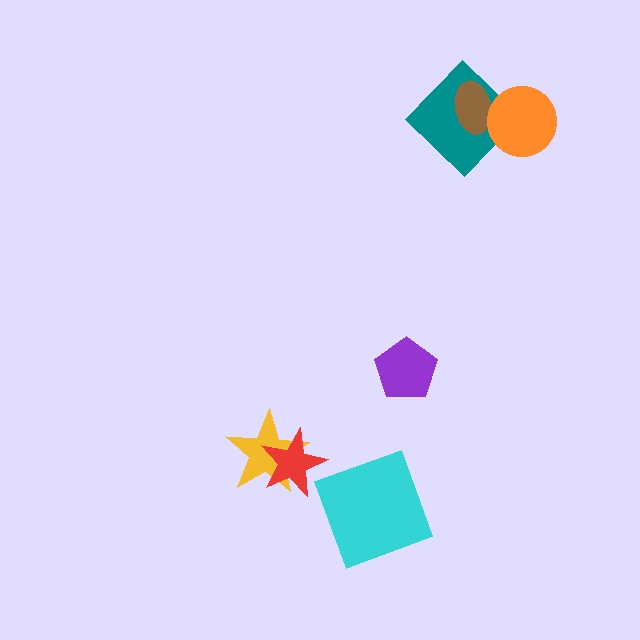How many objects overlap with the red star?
1 object overlaps with the red star.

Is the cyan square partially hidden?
No, no other shape covers it.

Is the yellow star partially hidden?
Yes, it is partially covered by another shape.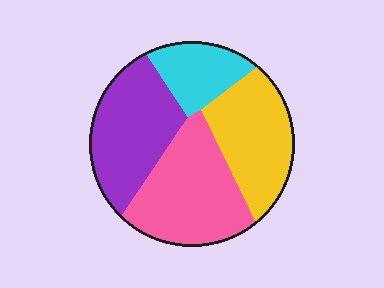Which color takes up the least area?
Cyan, at roughly 15%.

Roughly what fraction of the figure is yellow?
Yellow takes up between a quarter and a half of the figure.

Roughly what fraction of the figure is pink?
Pink takes up between a quarter and a half of the figure.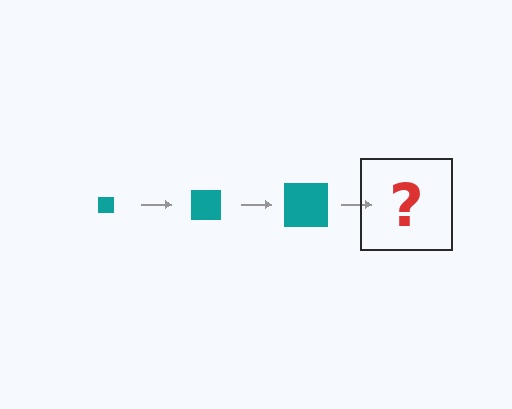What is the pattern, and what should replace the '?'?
The pattern is that the square gets progressively larger each step. The '?' should be a teal square, larger than the previous one.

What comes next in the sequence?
The next element should be a teal square, larger than the previous one.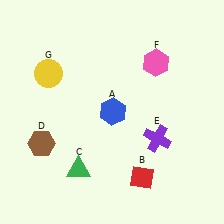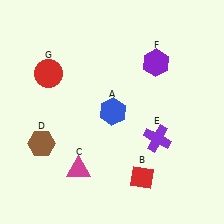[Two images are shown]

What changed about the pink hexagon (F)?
In Image 1, F is pink. In Image 2, it changed to purple.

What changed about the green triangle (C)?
In Image 1, C is green. In Image 2, it changed to magenta.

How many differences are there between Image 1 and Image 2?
There are 3 differences between the two images.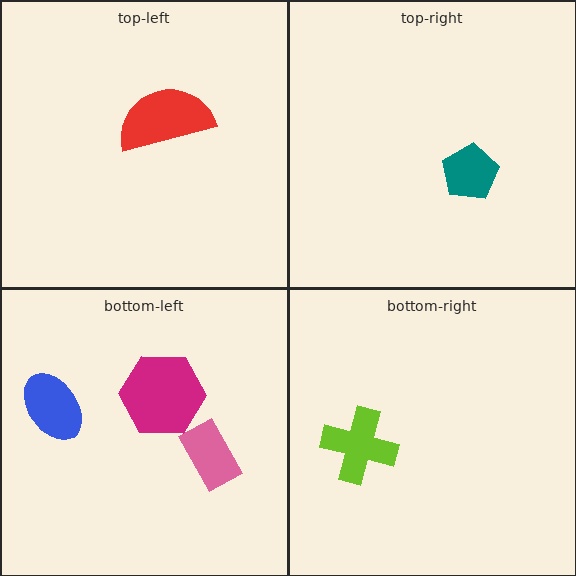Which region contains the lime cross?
The bottom-right region.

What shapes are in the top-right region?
The teal pentagon.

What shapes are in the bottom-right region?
The lime cross.